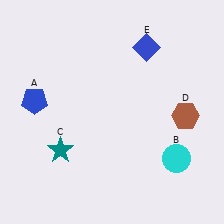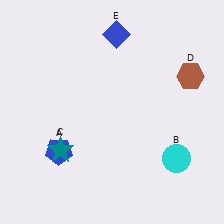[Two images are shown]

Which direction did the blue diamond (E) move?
The blue diamond (E) moved left.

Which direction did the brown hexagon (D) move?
The brown hexagon (D) moved up.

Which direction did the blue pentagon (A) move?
The blue pentagon (A) moved down.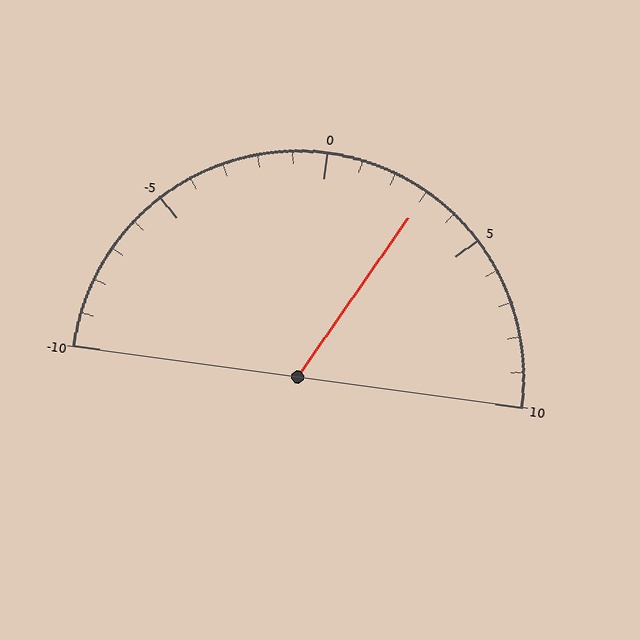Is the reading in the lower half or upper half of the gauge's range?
The reading is in the upper half of the range (-10 to 10).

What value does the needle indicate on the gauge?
The needle indicates approximately 3.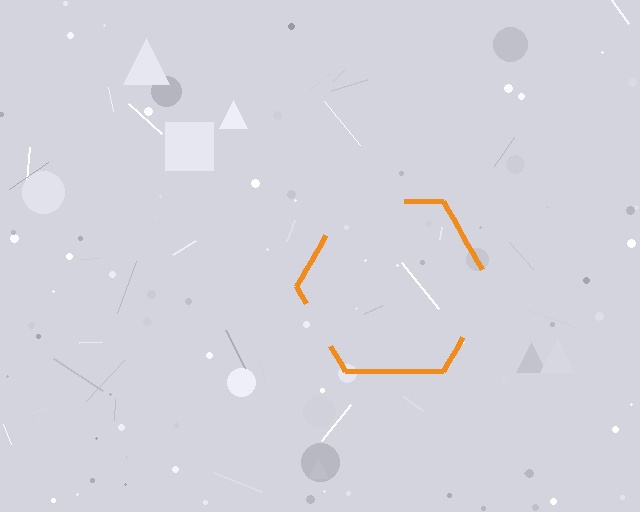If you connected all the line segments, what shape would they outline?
They would outline a hexagon.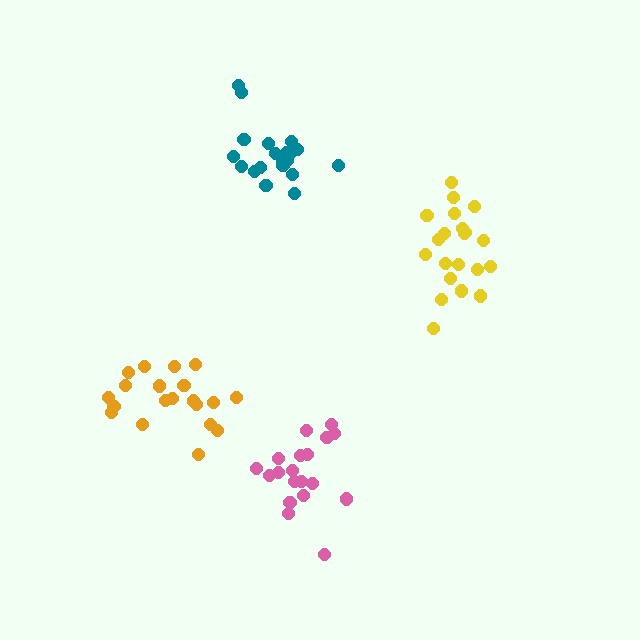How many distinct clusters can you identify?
There are 4 distinct clusters.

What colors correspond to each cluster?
The clusters are colored: teal, yellow, pink, orange.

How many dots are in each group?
Group 1: 21 dots, Group 2: 21 dots, Group 3: 19 dots, Group 4: 20 dots (81 total).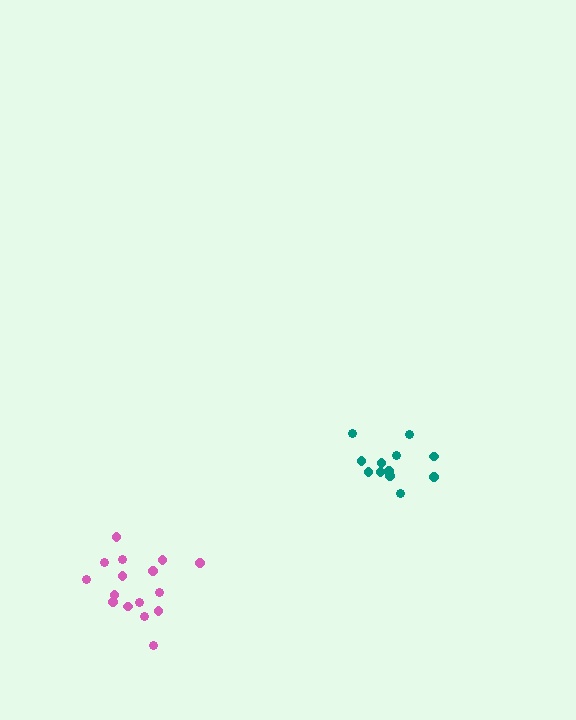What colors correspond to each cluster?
The clusters are colored: teal, pink.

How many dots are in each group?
Group 1: 12 dots, Group 2: 16 dots (28 total).